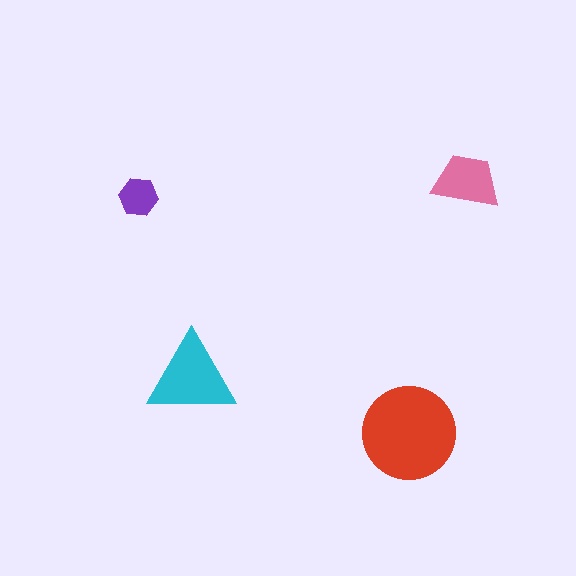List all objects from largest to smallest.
The red circle, the cyan triangle, the pink trapezoid, the purple hexagon.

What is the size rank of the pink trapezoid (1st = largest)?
3rd.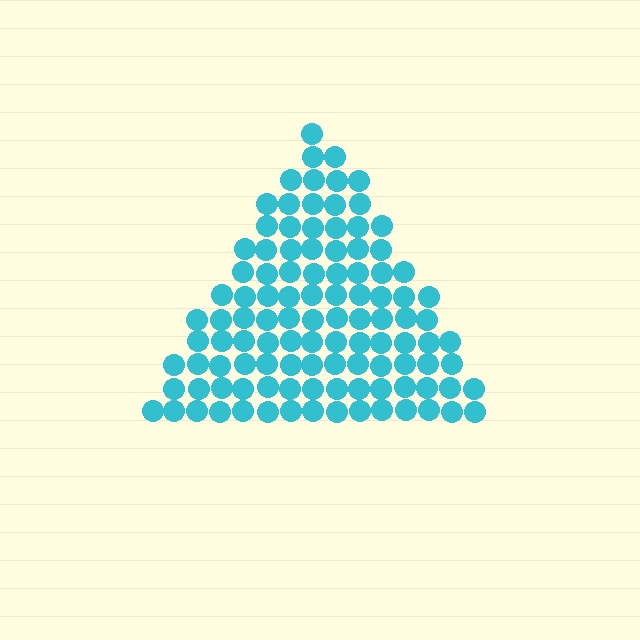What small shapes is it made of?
It is made of small circles.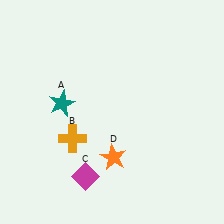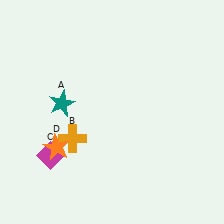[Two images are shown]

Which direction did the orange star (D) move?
The orange star (D) moved left.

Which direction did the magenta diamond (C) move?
The magenta diamond (C) moved left.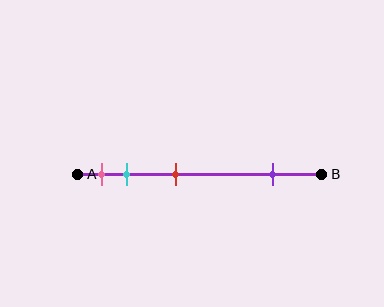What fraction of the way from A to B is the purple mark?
The purple mark is approximately 80% (0.8) of the way from A to B.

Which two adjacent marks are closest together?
The pink and cyan marks are the closest adjacent pair.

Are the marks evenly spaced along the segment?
No, the marks are not evenly spaced.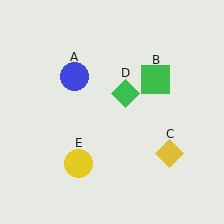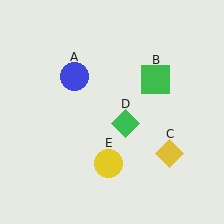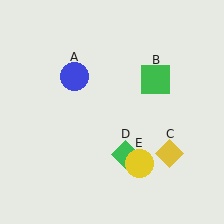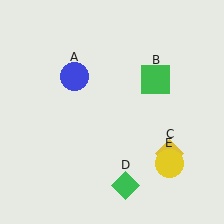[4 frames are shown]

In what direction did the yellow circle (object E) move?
The yellow circle (object E) moved right.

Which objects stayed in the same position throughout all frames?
Blue circle (object A) and green square (object B) and yellow diamond (object C) remained stationary.